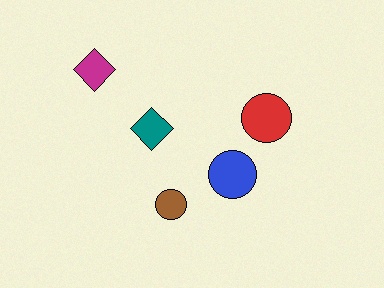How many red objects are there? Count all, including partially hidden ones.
There is 1 red object.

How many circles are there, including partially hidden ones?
There are 3 circles.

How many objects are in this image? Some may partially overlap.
There are 5 objects.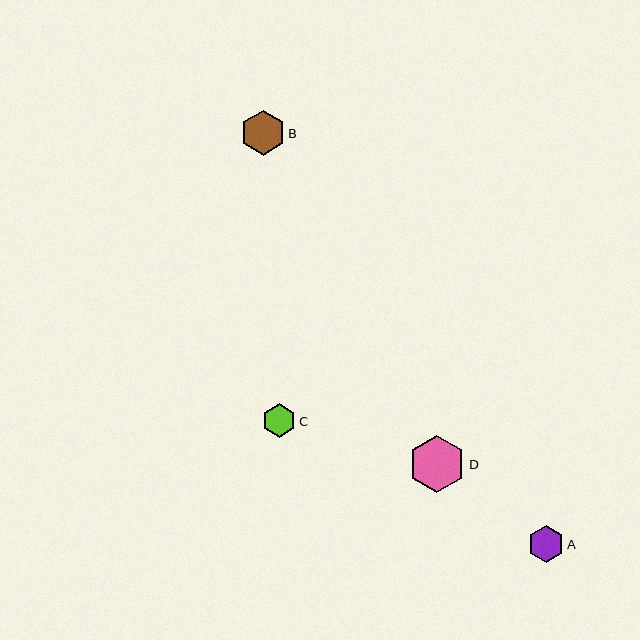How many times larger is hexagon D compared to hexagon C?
Hexagon D is approximately 1.7 times the size of hexagon C.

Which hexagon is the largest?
Hexagon D is the largest with a size of approximately 57 pixels.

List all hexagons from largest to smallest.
From largest to smallest: D, B, A, C.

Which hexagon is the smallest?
Hexagon C is the smallest with a size of approximately 33 pixels.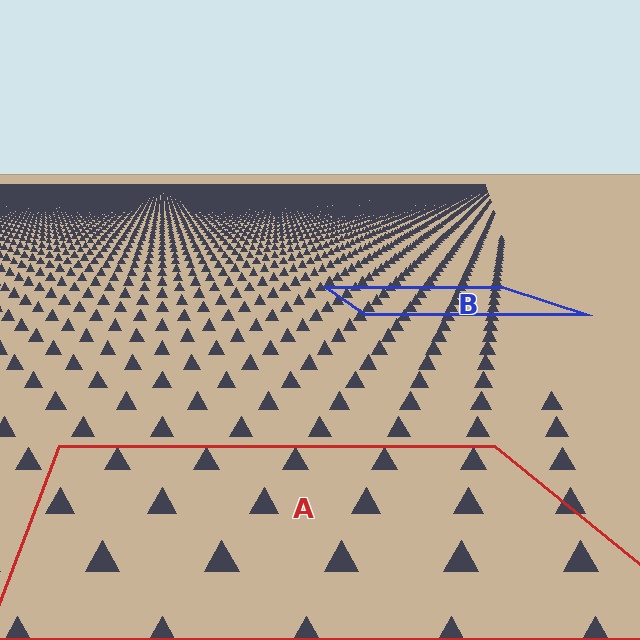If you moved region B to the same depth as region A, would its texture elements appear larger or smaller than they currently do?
They would appear larger. At a closer depth, the same texture elements are projected at a bigger on-screen size.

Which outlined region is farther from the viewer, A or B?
Region B is farther from the viewer — the texture elements inside it appear smaller and more densely packed.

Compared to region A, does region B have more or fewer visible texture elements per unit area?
Region B has more texture elements per unit area — they are packed more densely because it is farther away.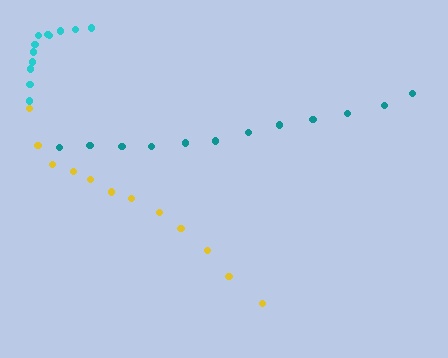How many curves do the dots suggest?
There are 3 distinct paths.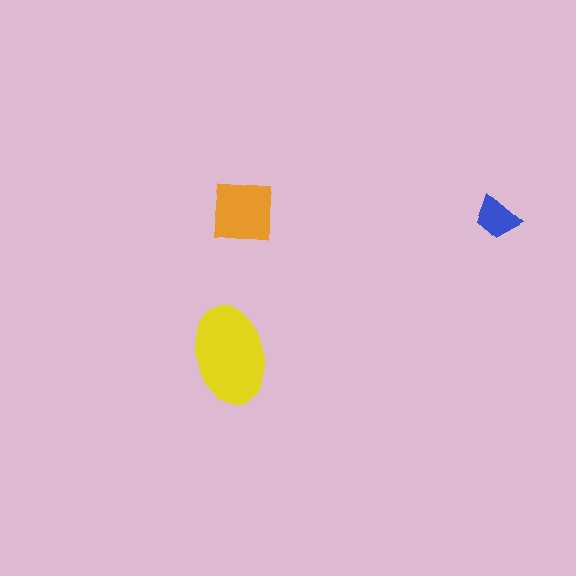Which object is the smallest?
The blue trapezoid.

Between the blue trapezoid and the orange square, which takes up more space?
The orange square.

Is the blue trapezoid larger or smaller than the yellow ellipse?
Smaller.